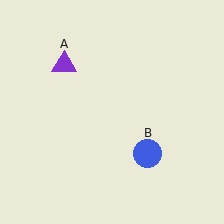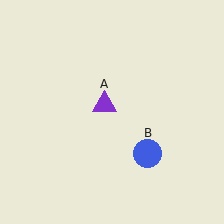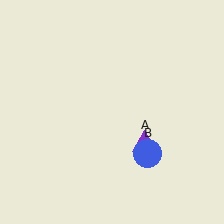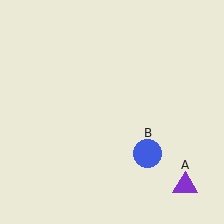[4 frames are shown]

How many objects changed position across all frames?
1 object changed position: purple triangle (object A).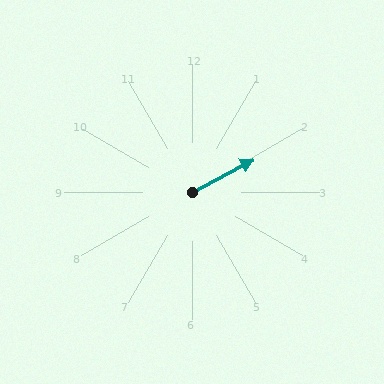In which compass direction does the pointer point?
Northeast.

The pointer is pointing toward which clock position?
Roughly 2 o'clock.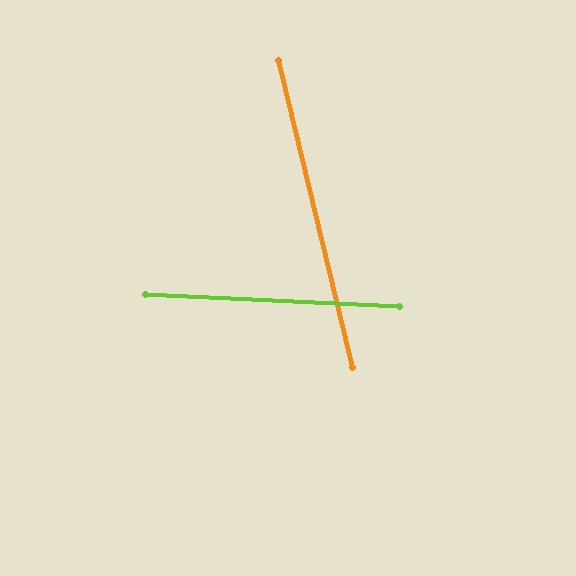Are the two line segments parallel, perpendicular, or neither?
Neither parallel nor perpendicular — they differ by about 74°.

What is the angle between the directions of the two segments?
Approximately 74 degrees.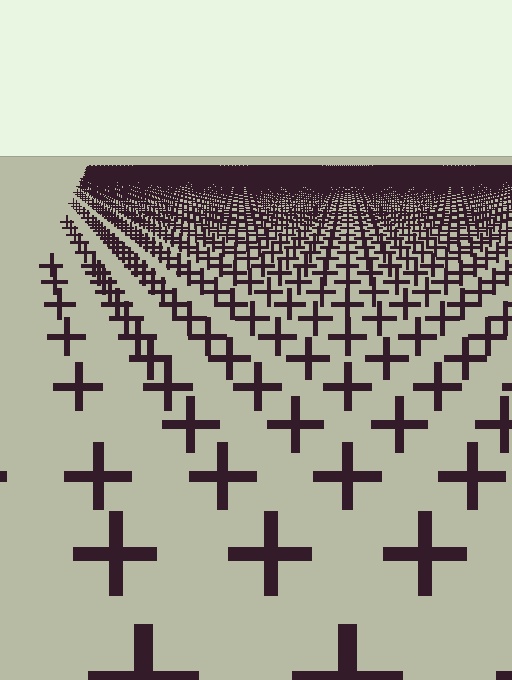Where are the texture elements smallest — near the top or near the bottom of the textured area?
Near the top.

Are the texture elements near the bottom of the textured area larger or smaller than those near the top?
Larger. Near the bottom, elements are closer to the viewer and appear at a bigger on-screen size.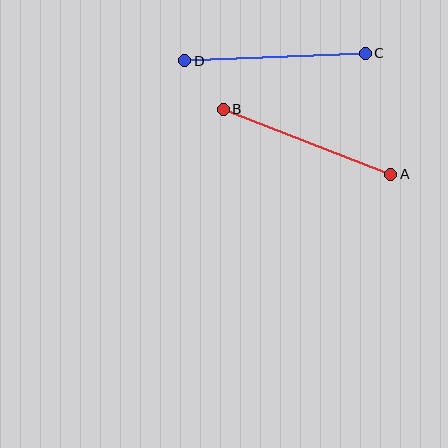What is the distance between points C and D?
The distance is approximately 181 pixels.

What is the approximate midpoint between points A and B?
The midpoint is at approximately (307, 142) pixels.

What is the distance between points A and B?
The distance is approximately 180 pixels.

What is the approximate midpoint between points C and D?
The midpoint is at approximately (275, 57) pixels.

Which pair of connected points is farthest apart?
Points C and D are farthest apart.